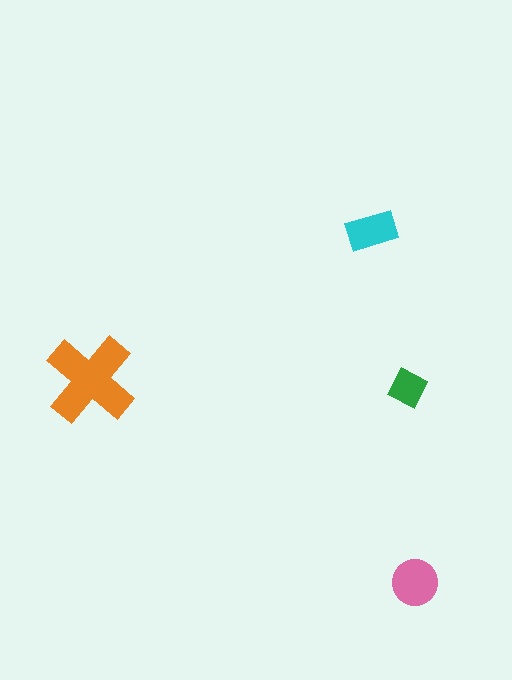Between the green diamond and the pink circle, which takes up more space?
The pink circle.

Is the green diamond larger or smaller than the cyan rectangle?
Smaller.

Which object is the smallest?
The green diamond.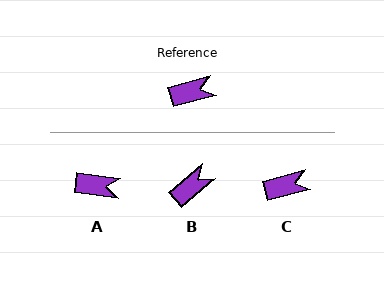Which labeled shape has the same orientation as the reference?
C.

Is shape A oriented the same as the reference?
No, it is off by about 23 degrees.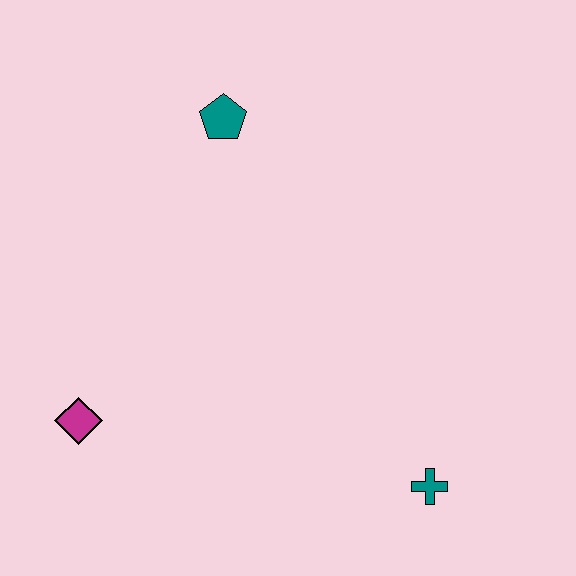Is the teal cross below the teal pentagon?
Yes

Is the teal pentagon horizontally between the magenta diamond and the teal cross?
Yes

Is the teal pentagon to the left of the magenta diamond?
No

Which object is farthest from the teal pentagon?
The teal cross is farthest from the teal pentagon.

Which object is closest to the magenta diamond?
The teal pentagon is closest to the magenta diamond.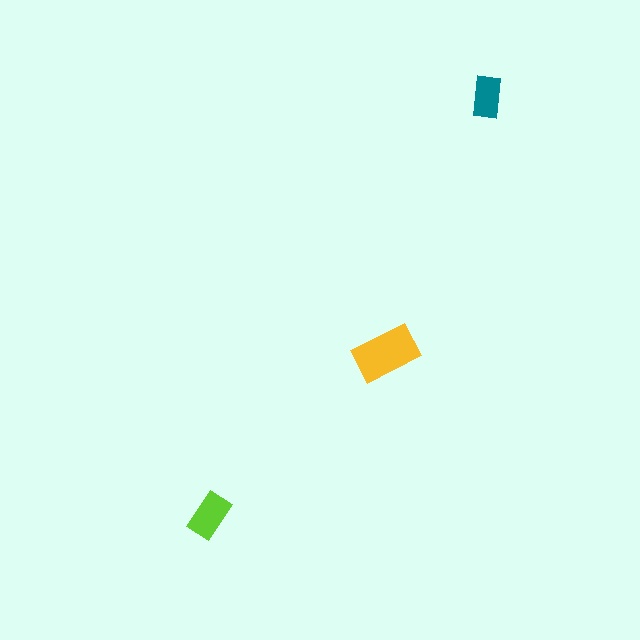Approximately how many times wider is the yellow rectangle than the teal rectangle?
About 1.5 times wider.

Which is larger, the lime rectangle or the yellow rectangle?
The yellow one.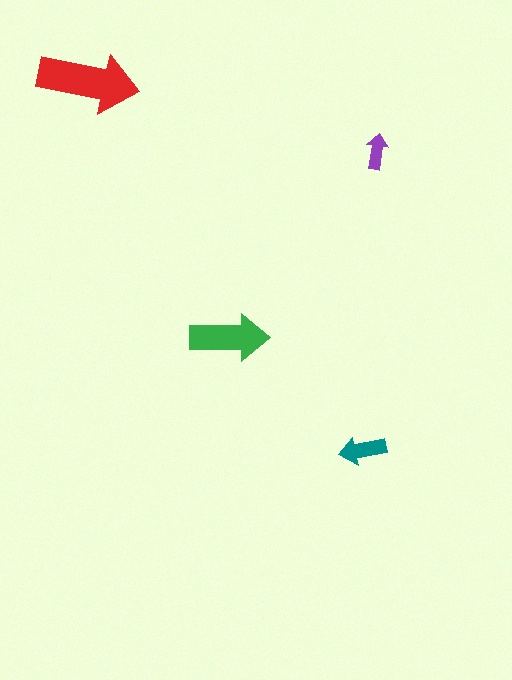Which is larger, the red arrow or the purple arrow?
The red one.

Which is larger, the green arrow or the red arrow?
The red one.